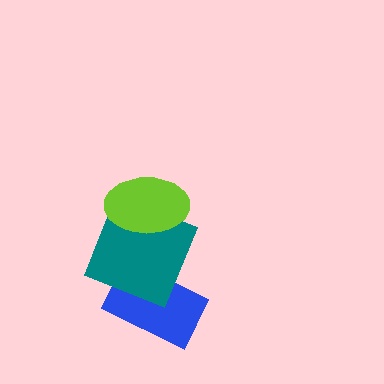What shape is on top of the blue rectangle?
The teal square is on top of the blue rectangle.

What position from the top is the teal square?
The teal square is 2nd from the top.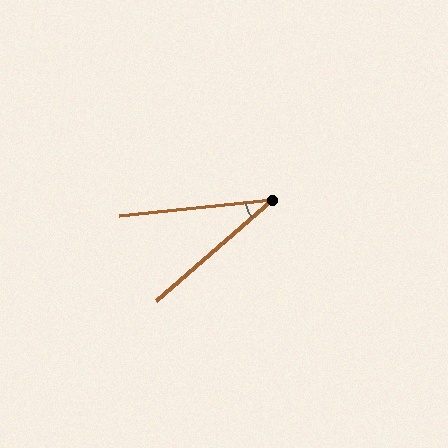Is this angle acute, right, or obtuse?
It is acute.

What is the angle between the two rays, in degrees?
Approximately 35 degrees.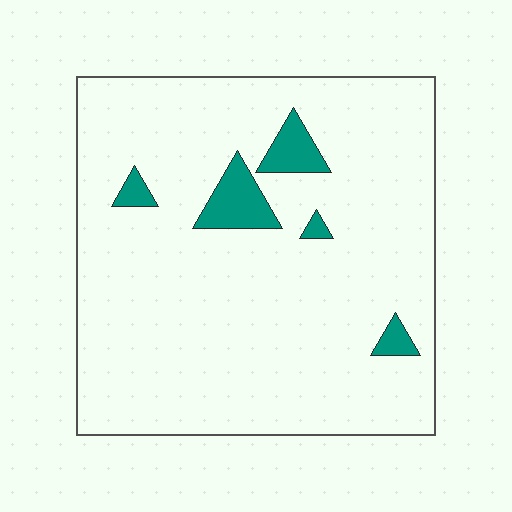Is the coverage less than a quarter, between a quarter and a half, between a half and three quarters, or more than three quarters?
Less than a quarter.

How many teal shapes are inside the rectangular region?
5.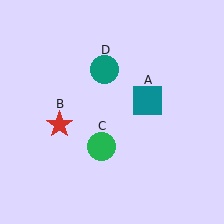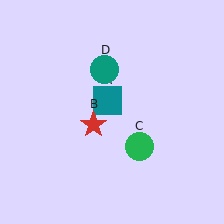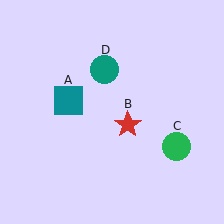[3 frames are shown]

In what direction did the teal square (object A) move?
The teal square (object A) moved left.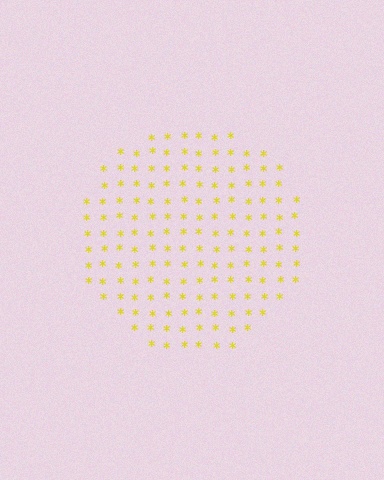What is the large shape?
The large shape is a circle.